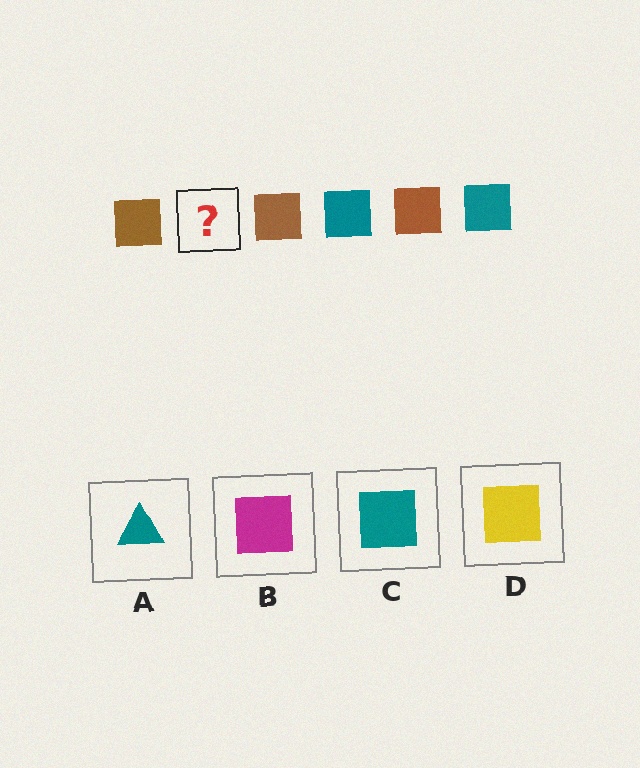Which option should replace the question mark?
Option C.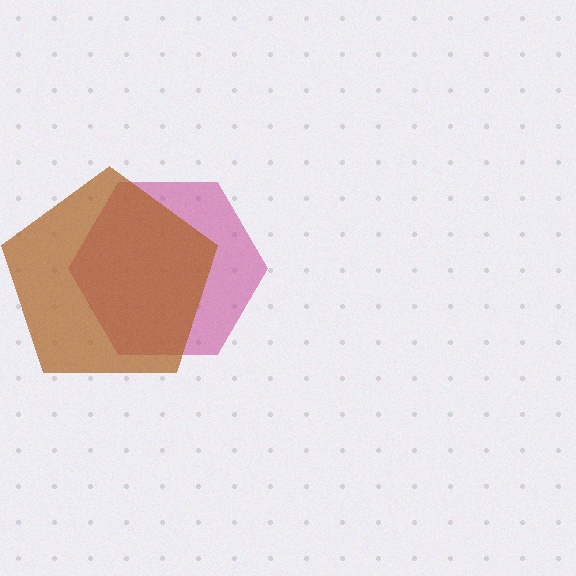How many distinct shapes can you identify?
There are 2 distinct shapes: a magenta hexagon, a brown pentagon.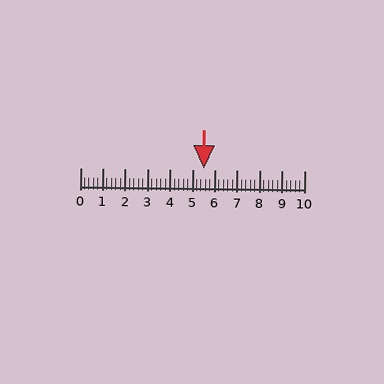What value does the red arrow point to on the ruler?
The red arrow points to approximately 5.5.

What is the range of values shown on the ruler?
The ruler shows values from 0 to 10.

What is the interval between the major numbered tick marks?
The major tick marks are spaced 1 units apart.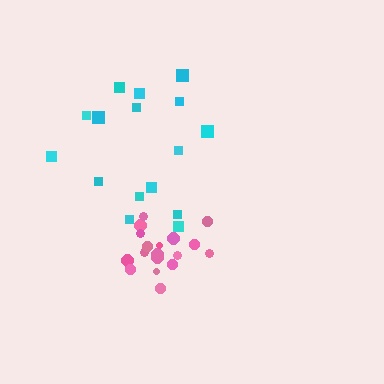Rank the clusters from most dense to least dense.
pink, cyan.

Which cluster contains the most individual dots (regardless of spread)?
Pink (19).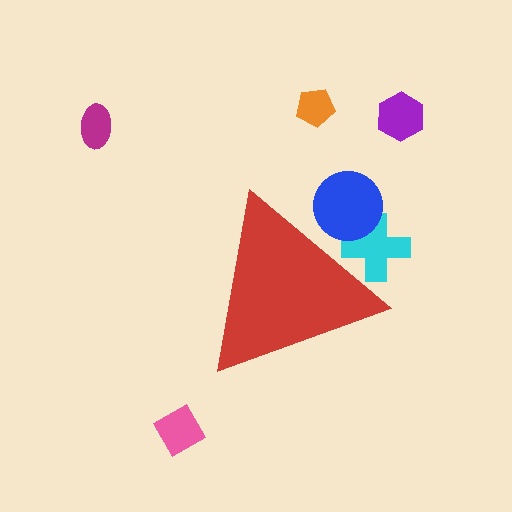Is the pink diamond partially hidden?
No, the pink diamond is fully visible.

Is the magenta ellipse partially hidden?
No, the magenta ellipse is fully visible.